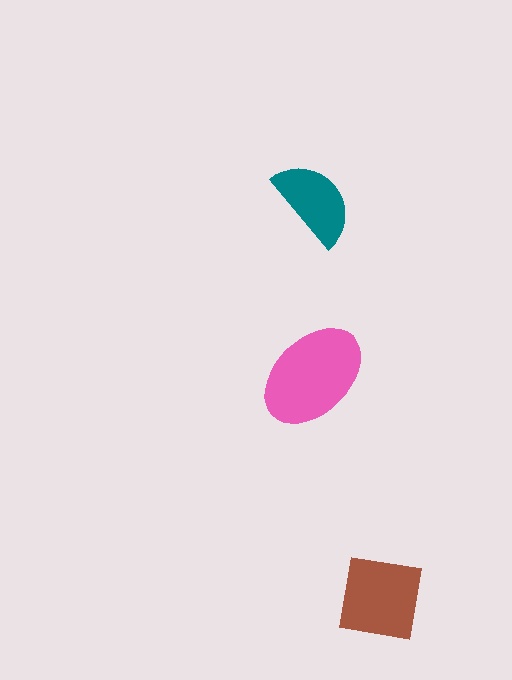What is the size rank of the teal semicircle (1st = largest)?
3rd.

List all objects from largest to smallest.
The pink ellipse, the brown square, the teal semicircle.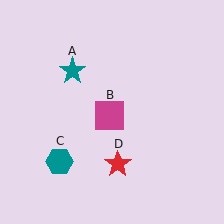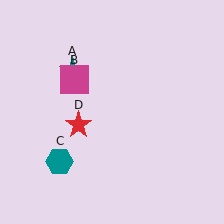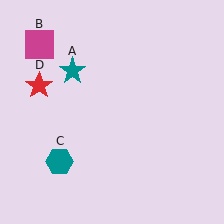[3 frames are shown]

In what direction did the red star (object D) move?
The red star (object D) moved up and to the left.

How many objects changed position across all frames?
2 objects changed position: magenta square (object B), red star (object D).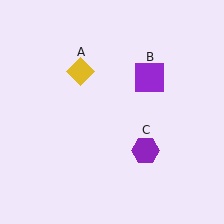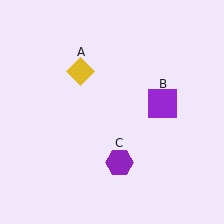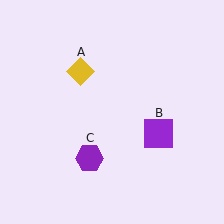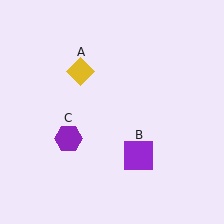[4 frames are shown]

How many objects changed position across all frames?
2 objects changed position: purple square (object B), purple hexagon (object C).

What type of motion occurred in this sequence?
The purple square (object B), purple hexagon (object C) rotated clockwise around the center of the scene.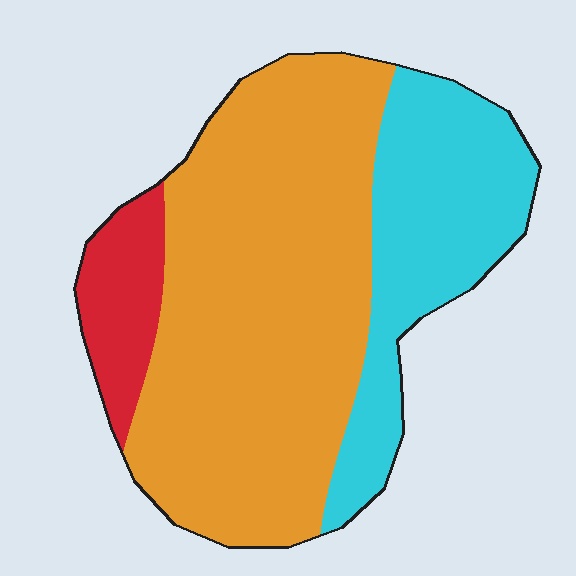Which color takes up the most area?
Orange, at roughly 65%.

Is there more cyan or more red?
Cyan.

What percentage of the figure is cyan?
Cyan takes up about one quarter (1/4) of the figure.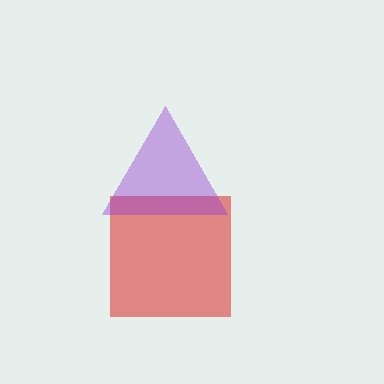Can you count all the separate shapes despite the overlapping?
Yes, there are 2 separate shapes.